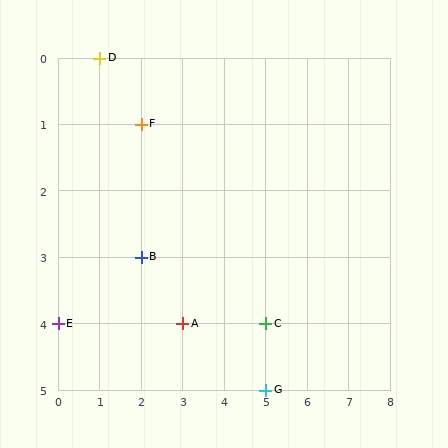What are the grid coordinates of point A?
Point A is at grid coordinates (3, 4).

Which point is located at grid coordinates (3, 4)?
Point A is at (3, 4).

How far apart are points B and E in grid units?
Points B and E are 2 columns and 1 row apart (about 2.2 grid units diagonally).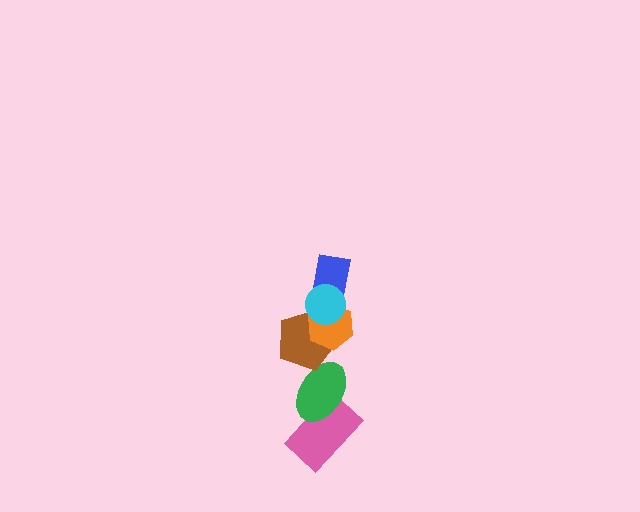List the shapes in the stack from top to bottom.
From top to bottom: the cyan circle, the blue rectangle, the orange hexagon, the brown pentagon, the green ellipse, the pink rectangle.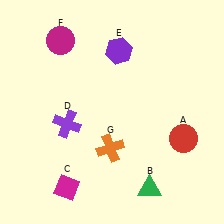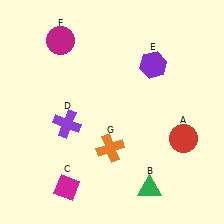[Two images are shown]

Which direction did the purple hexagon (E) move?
The purple hexagon (E) moved right.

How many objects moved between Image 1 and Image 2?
1 object moved between the two images.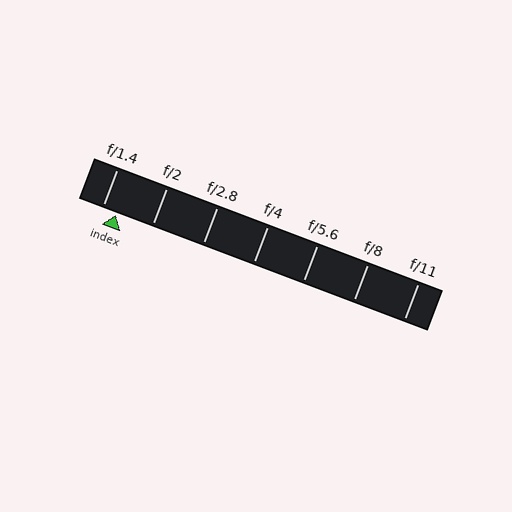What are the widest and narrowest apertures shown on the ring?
The widest aperture shown is f/1.4 and the narrowest is f/11.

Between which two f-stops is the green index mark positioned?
The index mark is between f/1.4 and f/2.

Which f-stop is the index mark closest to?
The index mark is closest to f/1.4.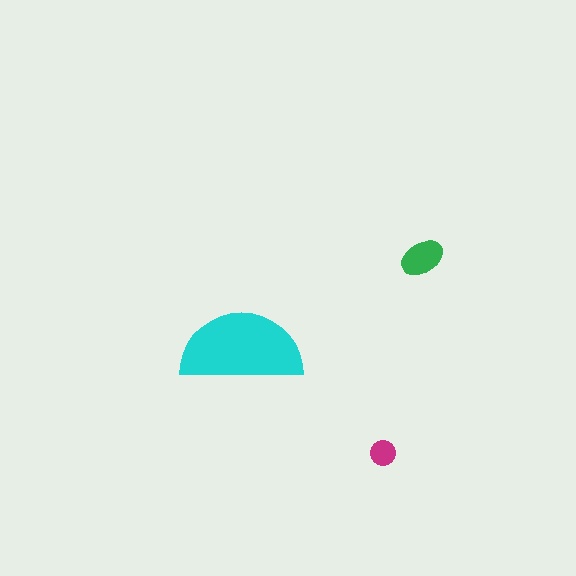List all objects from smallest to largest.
The magenta circle, the green ellipse, the cyan semicircle.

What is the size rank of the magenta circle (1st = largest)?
3rd.